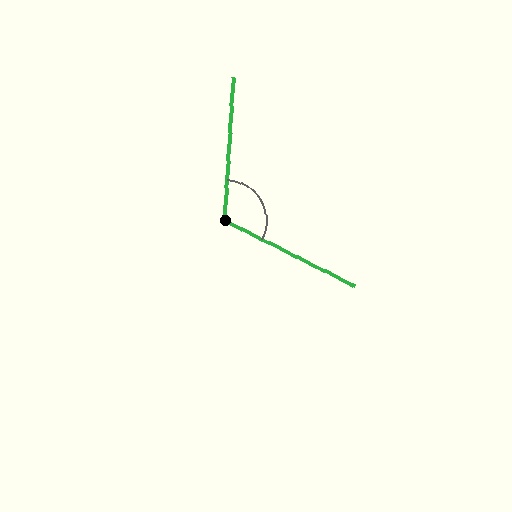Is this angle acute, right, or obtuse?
It is obtuse.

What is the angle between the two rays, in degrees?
Approximately 113 degrees.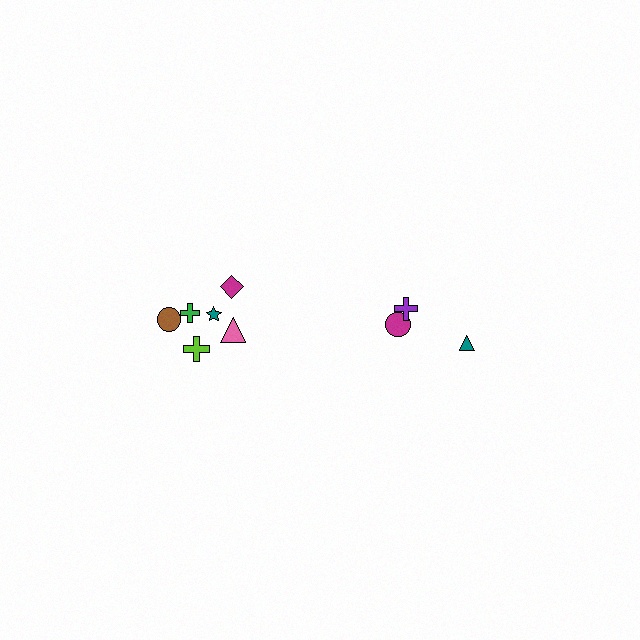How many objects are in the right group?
There are 3 objects.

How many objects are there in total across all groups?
There are 9 objects.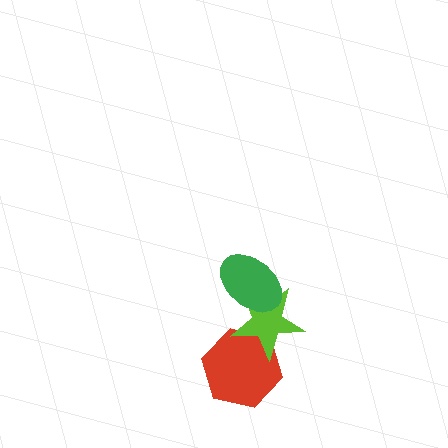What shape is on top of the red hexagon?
The lime star is on top of the red hexagon.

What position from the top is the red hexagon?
The red hexagon is 3rd from the top.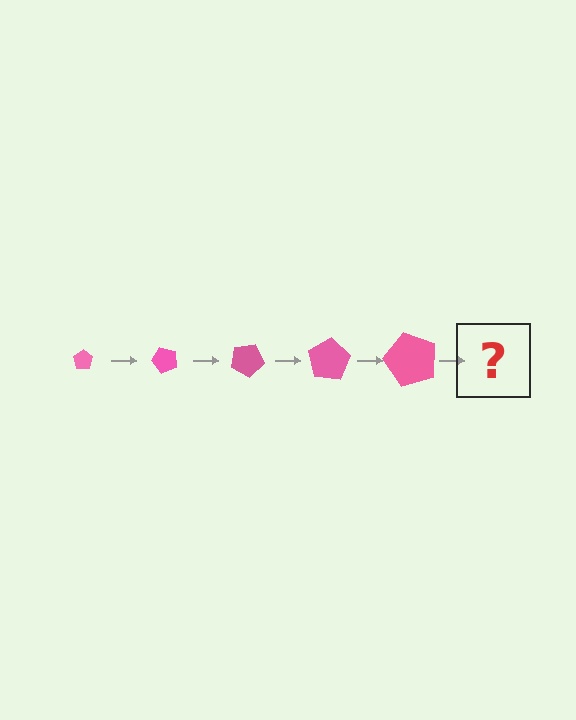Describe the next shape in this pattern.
It should be a pentagon, larger than the previous one and rotated 250 degrees from the start.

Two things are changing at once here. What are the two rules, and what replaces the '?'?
The two rules are that the pentagon grows larger each step and it rotates 50 degrees each step. The '?' should be a pentagon, larger than the previous one and rotated 250 degrees from the start.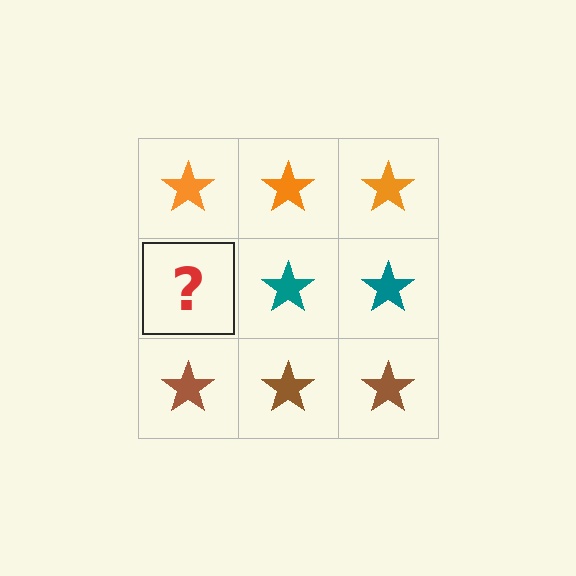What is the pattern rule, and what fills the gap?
The rule is that each row has a consistent color. The gap should be filled with a teal star.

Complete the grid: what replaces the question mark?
The question mark should be replaced with a teal star.